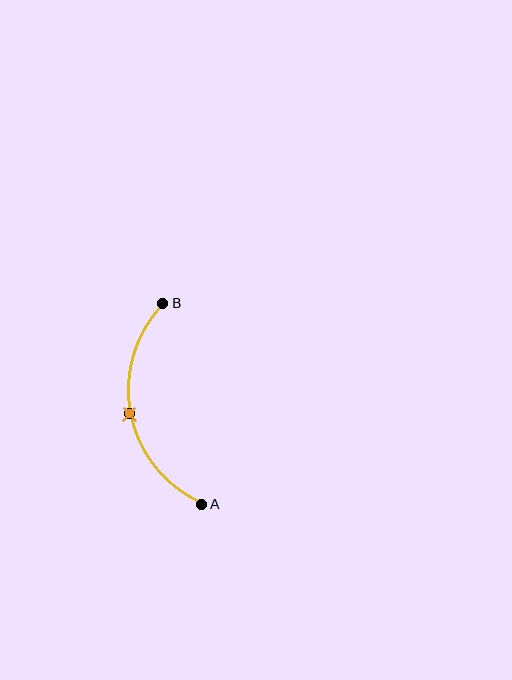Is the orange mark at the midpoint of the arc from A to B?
Yes. The orange mark lies on the arc at equal arc-length from both A and B — it is the arc midpoint.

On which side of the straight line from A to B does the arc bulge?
The arc bulges to the left of the straight line connecting A and B.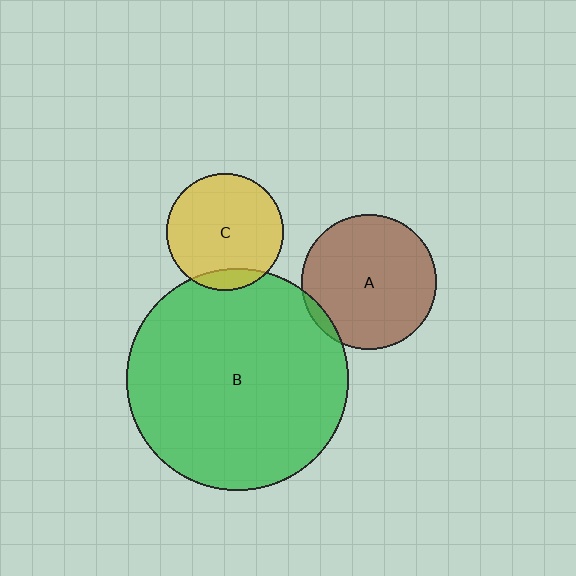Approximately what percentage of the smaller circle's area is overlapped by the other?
Approximately 10%.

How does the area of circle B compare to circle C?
Approximately 3.6 times.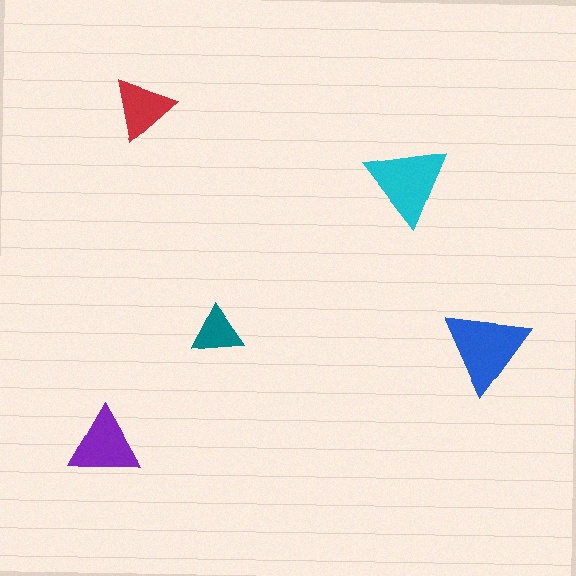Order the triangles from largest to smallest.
the blue one, the cyan one, the purple one, the red one, the teal one.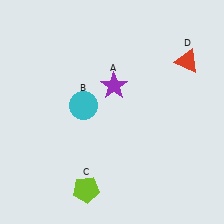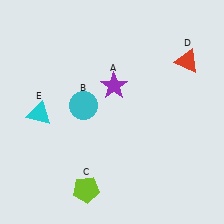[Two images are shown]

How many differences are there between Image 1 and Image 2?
There is 1 difference between the two images.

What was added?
A cyan triangle (E) was added in Image 2.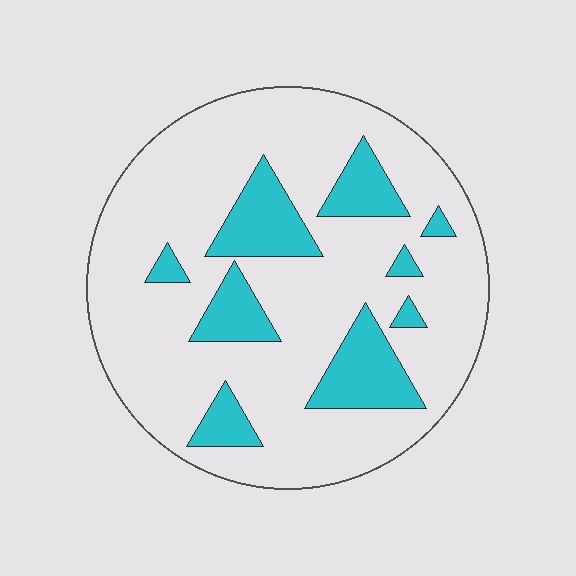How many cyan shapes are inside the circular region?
9.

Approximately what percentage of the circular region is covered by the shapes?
Approximately 20%.